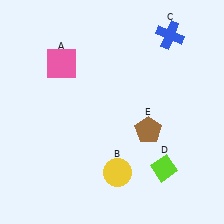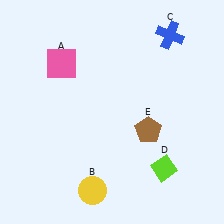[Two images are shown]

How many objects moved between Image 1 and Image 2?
1 object moved between the two images.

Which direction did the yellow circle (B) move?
The yellow circle (B) moved left.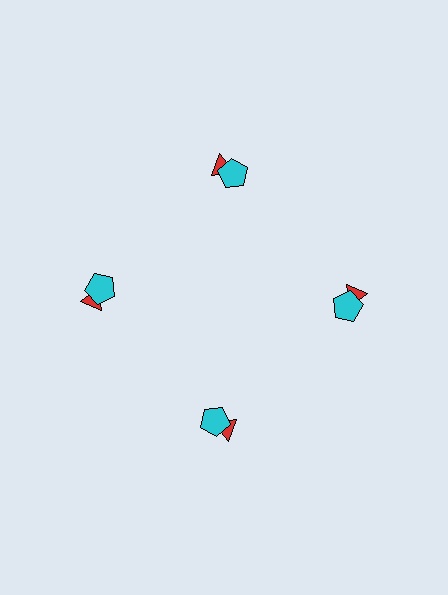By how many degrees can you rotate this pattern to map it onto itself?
The pattern maps onto itself every 90 degrees of rotation.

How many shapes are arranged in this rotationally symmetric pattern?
There are 8 shapes, arranged in 4 groups of 2.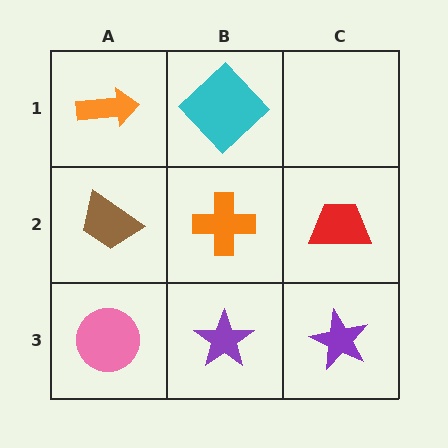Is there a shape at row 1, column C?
No, that cell is empty.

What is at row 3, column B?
A purple star.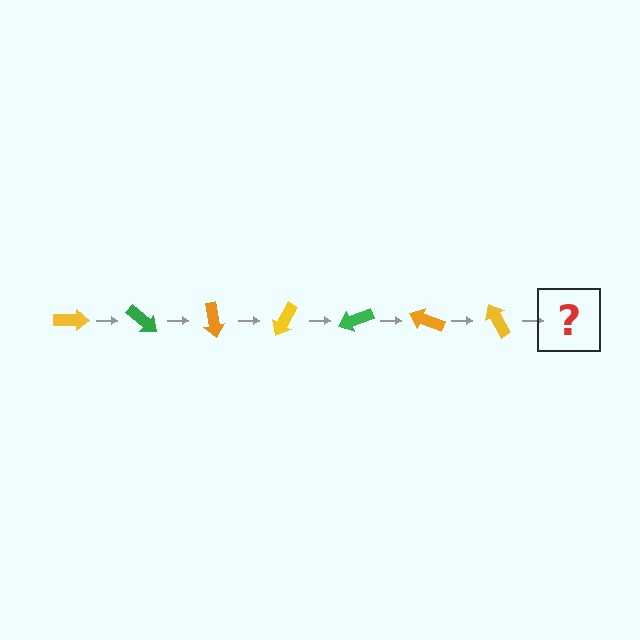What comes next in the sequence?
The next element should be a green arrow, rotated 280 degrees from the start.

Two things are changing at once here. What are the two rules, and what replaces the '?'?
The two rules are that it rotates 40 degrees each step and the color cycles through yellow, green, and orange. The '?' should be a green arrow, rotated 280 degrees from the start.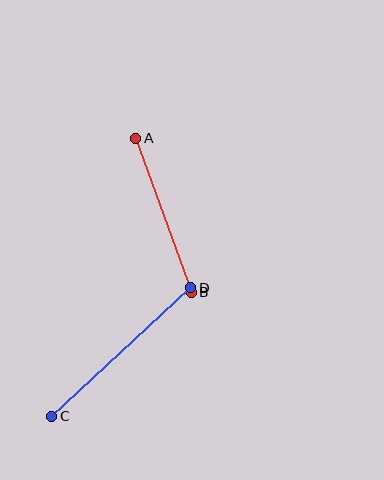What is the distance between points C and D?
The distance is approximately 189 pixels.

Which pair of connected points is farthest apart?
Points C and D are farthest apart.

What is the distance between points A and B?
The distance is approximately 164 pixels.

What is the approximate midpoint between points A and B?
The midpoint is at approximately (164, 215) pixels.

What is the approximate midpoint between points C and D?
The midpoint is at approximately (121, 352) pixels.